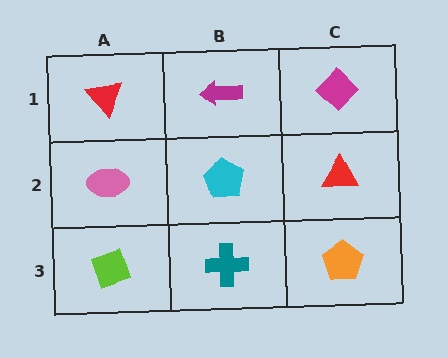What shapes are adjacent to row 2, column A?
A red triangle (row 1, column A), a lime diamond (row 3, column A), a cyan pentagon (row 2, column B).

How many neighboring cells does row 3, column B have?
3.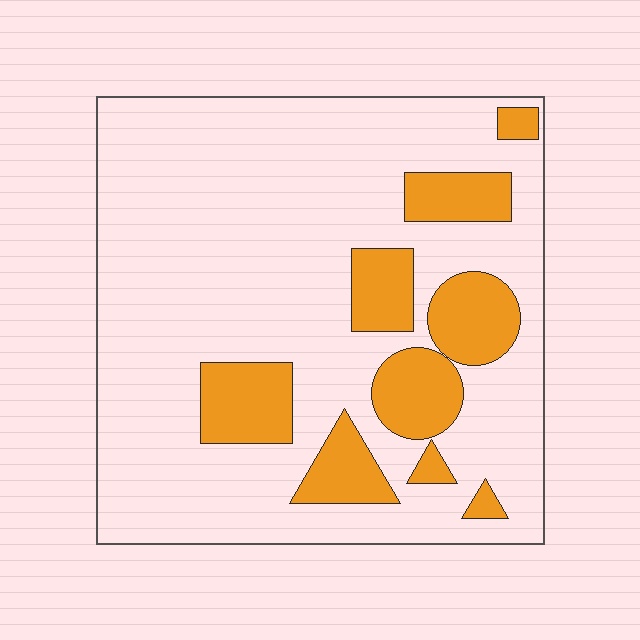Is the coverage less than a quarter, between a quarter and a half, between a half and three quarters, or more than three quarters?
Less than a quarter.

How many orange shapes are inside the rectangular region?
9.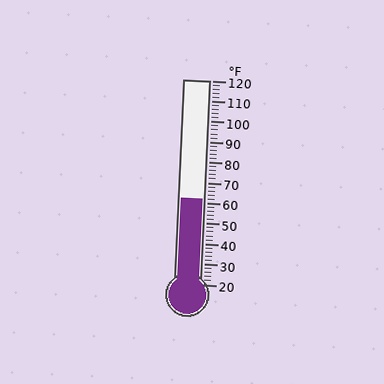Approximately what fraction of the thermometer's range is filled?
The thermometer is filled to approximately 40% of its range.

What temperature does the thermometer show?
The thermometer shows approximately 62°F.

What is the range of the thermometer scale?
The thermometer scale ranges from 20°F to 120°F.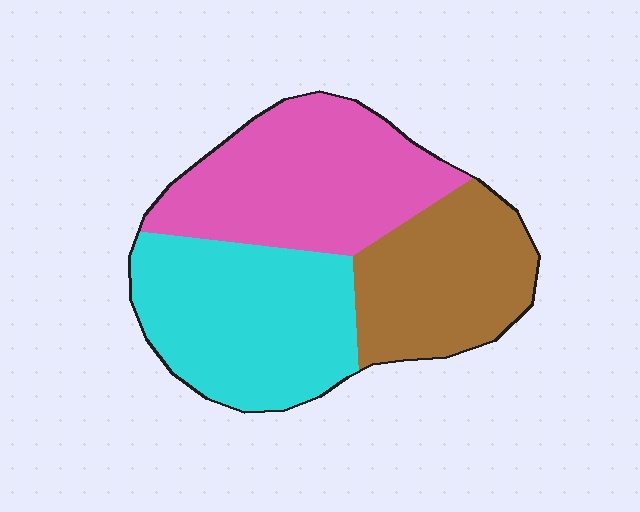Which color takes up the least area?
Brown, at roughly 30%.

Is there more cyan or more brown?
Cyan.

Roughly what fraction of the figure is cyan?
Cyan covers 36% of the figure.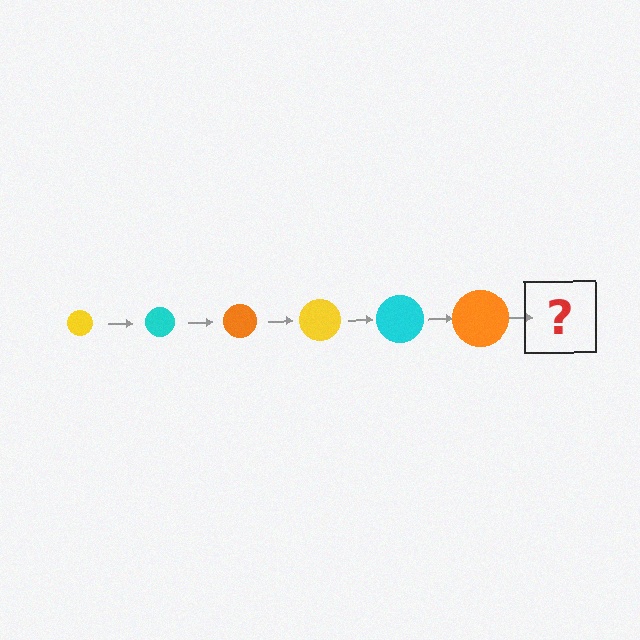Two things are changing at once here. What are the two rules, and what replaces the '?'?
The two rules are that the circle grows larger each step and the color cycles through yellow, cyan, and orange. The '?' should be a yellow circle, larger than the previous one.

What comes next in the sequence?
The next element should be a yellow circle, larger than the previous one.